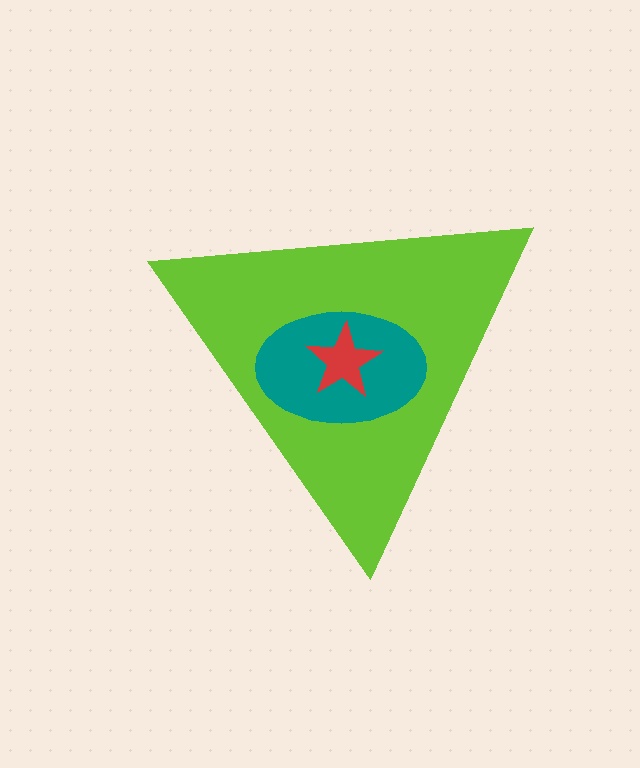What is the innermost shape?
The red star.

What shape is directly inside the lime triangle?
The teal ellipse.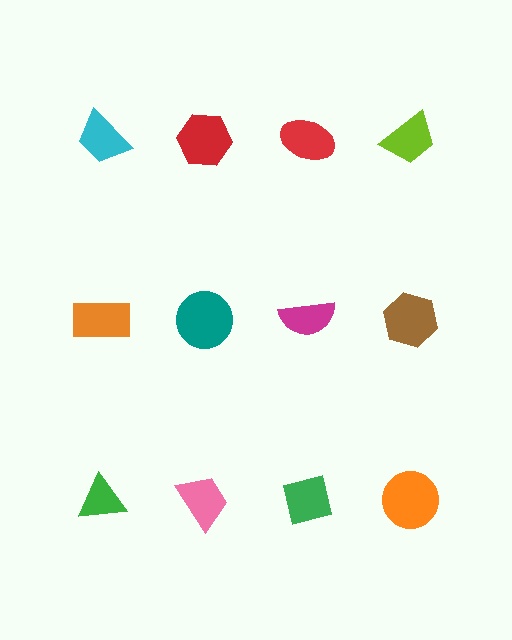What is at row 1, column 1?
A cyan trapezoid.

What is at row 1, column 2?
A red hexagon.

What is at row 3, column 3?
A green square.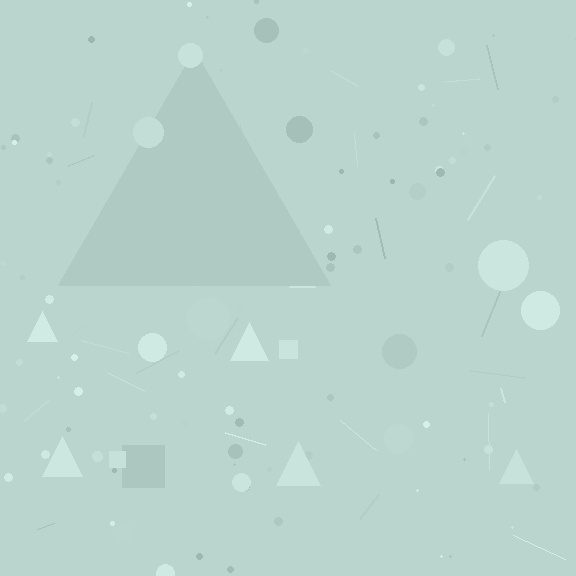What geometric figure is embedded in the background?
A triangle is embedded in the background.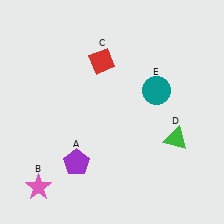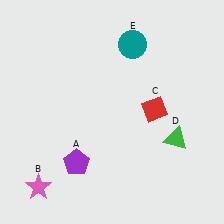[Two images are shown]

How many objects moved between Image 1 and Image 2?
2 objects moved between the two images.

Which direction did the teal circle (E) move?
The teal circle (E) moved up.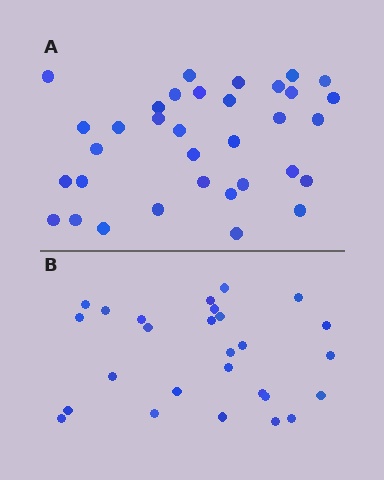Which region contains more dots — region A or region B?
Region A (the top region) has more dots.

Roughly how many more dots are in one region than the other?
Region A has roughly 8 or so more dots than region B.